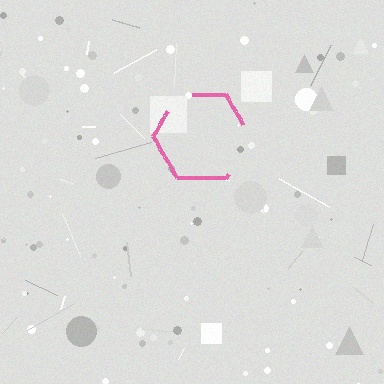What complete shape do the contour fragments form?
The contour fragments form a hexagon.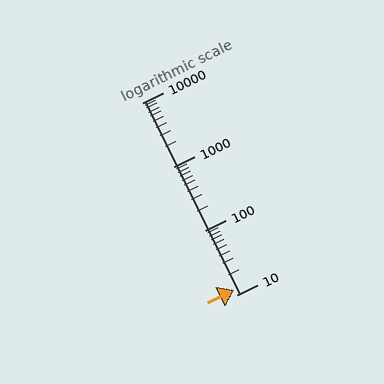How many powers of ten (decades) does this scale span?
The scale spans 3 decades, from 10 to 10000.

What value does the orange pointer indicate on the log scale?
The pointer indicates approximately 12.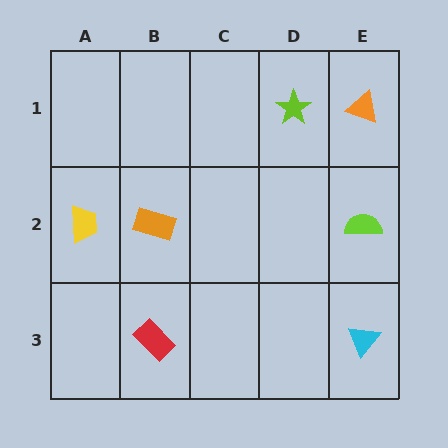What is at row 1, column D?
A lime star.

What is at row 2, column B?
An orange rectangle.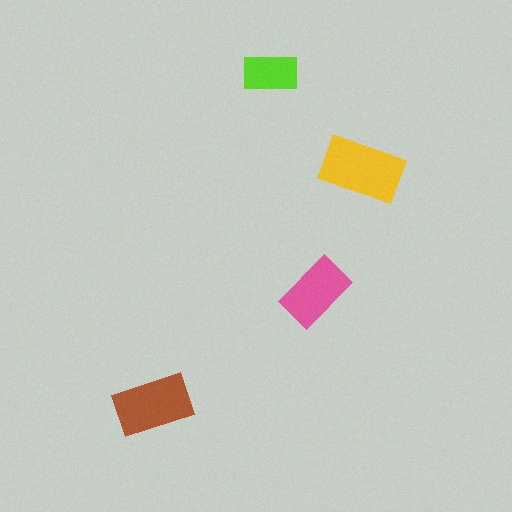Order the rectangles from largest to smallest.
the yellow one, the brown one, the pink one, the lime one.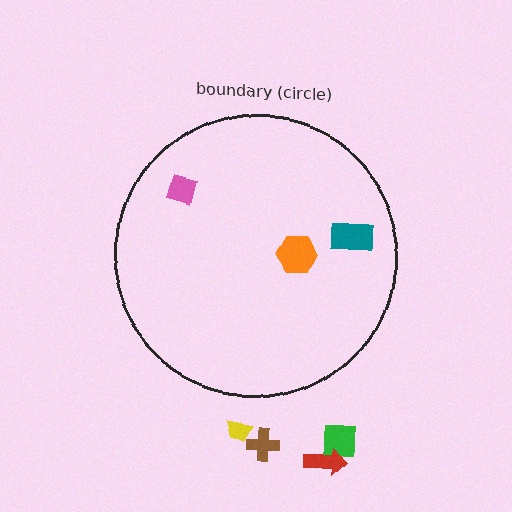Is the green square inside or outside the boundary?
Outside.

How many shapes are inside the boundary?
3 inside, 4 outside.